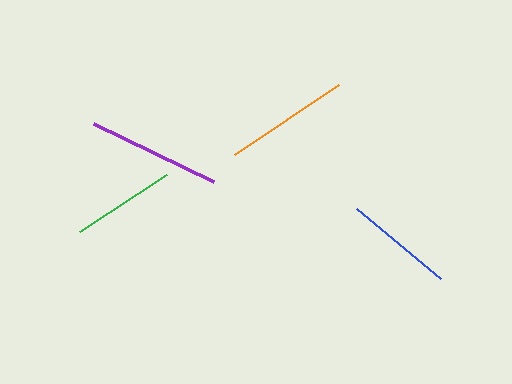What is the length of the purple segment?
The purple segment is approximately 134 pixels long.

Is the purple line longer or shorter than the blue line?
The purple line is longer than the blue line.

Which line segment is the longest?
The purple line is the longest at approximately 134 pixels.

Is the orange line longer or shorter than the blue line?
The orange line is longer than the blue line.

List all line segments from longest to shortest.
From longest to shortest: purple, orange, blue, green.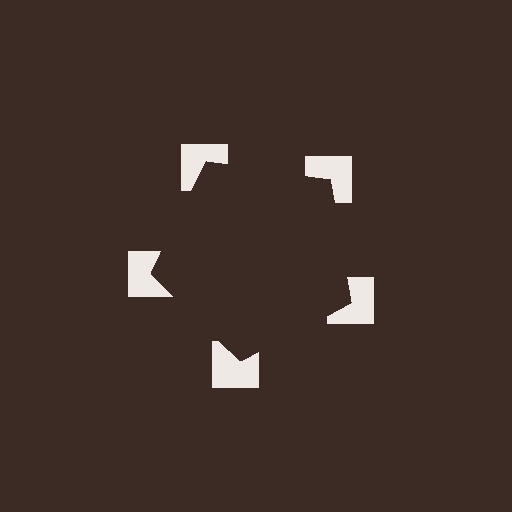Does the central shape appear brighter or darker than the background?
It typically appears slightly darker than the background, even though no actual brightness change is drawn.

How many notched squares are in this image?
There are 5 — one at each vertex of the illusory pentagon.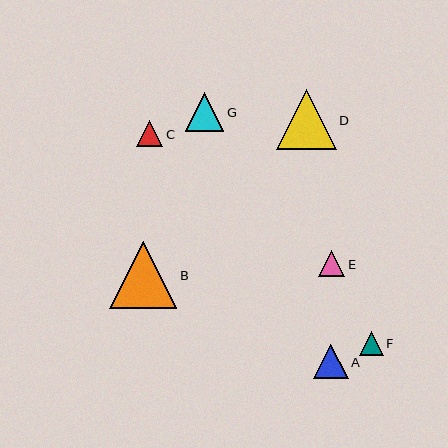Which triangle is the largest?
Triangle B is the largest with a size of approximately 67 pixels.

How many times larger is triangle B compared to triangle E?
Triangle B is approximately 2.6 times the size of triangle E.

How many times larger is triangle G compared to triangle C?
Triangle G is approximately 1.5 times the size of triangle C.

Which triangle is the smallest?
Triangle F is the smallest with a size of approximately 24 pixels.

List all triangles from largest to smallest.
From largest to smallest: B, D, G, A, E, C, F.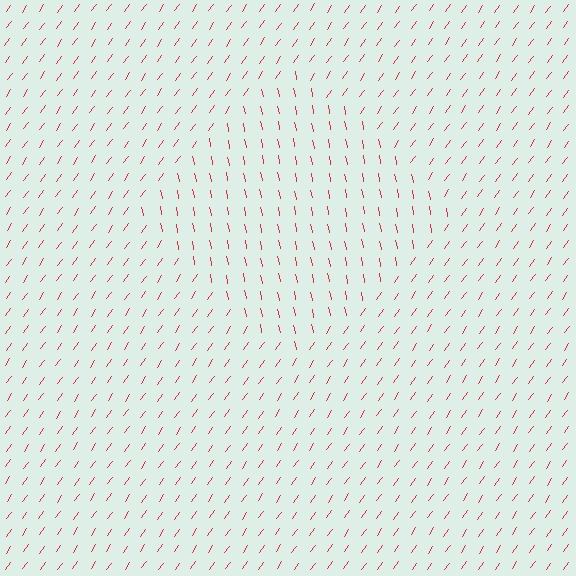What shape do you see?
I see a diamond.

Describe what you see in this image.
The image is filled with small red line segments. A diamond region in the image has lines oriented differently from the surrounding lines, creating a visible texture boundary.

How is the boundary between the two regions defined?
The boundary is defined purely by a change in line orientation (approximately 45 degrees difference). All lines are the same color and thickness.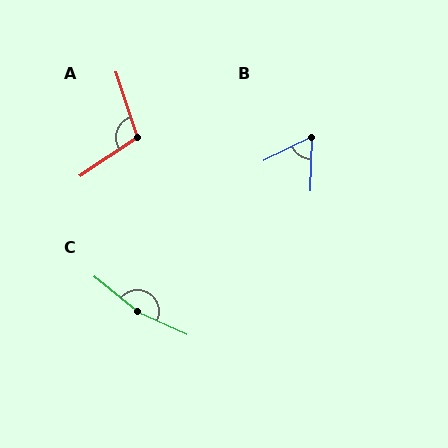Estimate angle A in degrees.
Approximately 106 degrees.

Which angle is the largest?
C, at approximately 165 degrees.